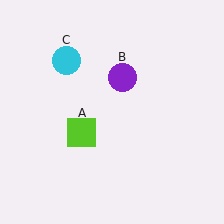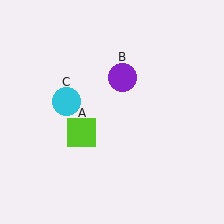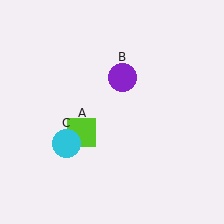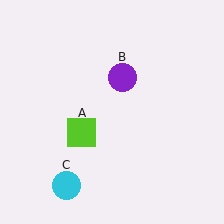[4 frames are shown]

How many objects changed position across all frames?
1 object changed position: cyan circle (object C).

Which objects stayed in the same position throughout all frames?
Lime square (object A) and purple circle (object B) remained stationary.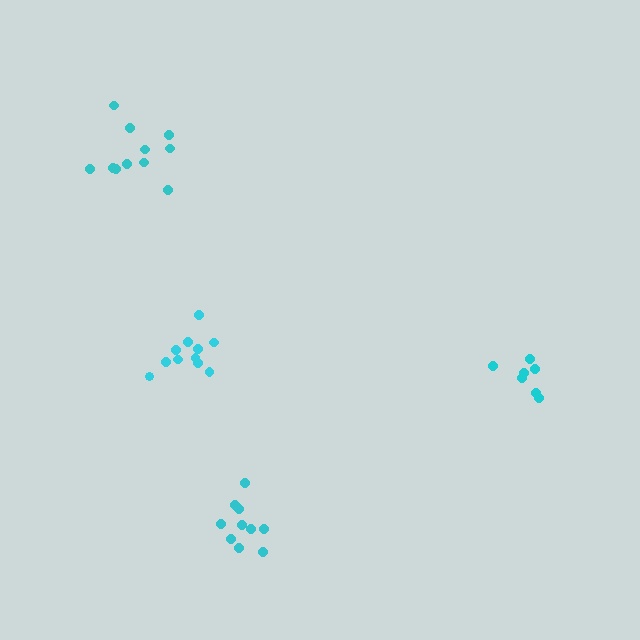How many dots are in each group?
Group 1: 10 dots, Group 2: 7 dots, Group 3: 11 dots, Group 4: 11 dots (39 total).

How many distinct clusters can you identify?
There are 4 distinct clusters.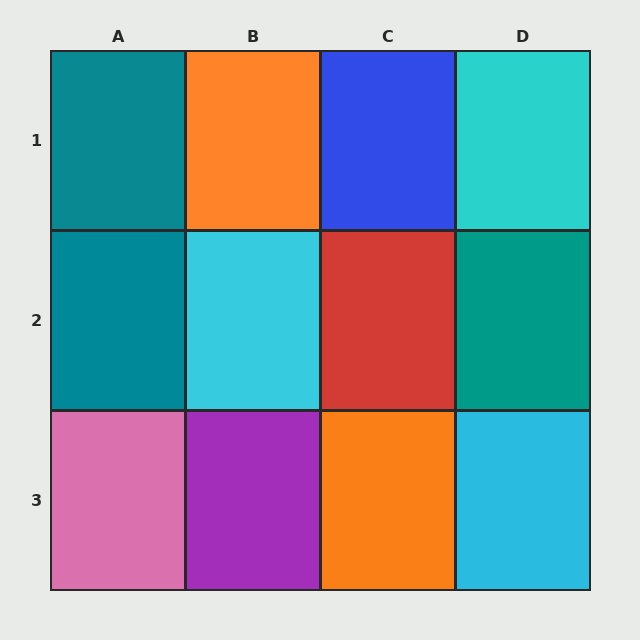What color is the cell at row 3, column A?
Pink.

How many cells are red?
1 cell is red.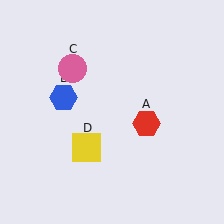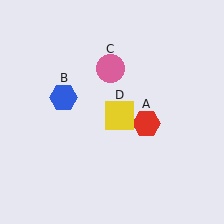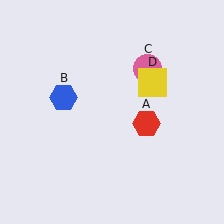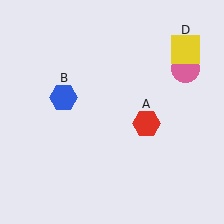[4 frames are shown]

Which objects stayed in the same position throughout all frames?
Red hexagon (object A) and blue hexagon (object B) remained stationary.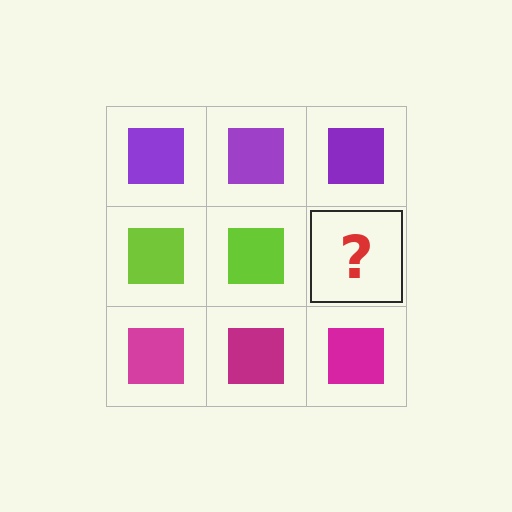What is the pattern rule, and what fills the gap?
The rule is that each row has a consistent color. The gap should be filled with a lime square.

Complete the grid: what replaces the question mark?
The question mark should be replaced with a lime square.